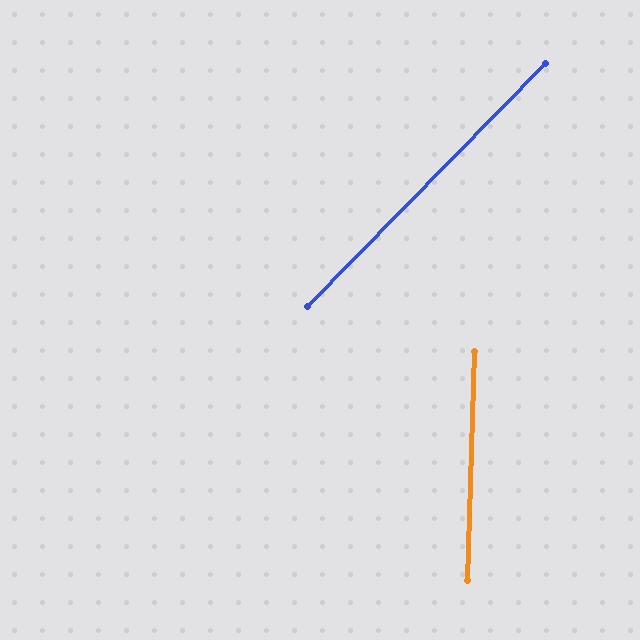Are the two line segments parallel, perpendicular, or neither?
Neither parallel nor perpendicular — they differ by about 43°.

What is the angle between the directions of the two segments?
Approximately 43 degrees.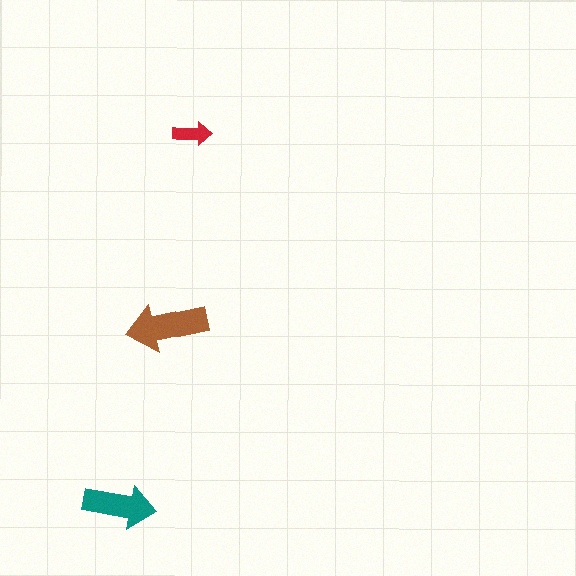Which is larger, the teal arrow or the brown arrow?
The brown one.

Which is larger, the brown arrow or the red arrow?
The brown one.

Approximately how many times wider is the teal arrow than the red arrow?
About 2 times wider.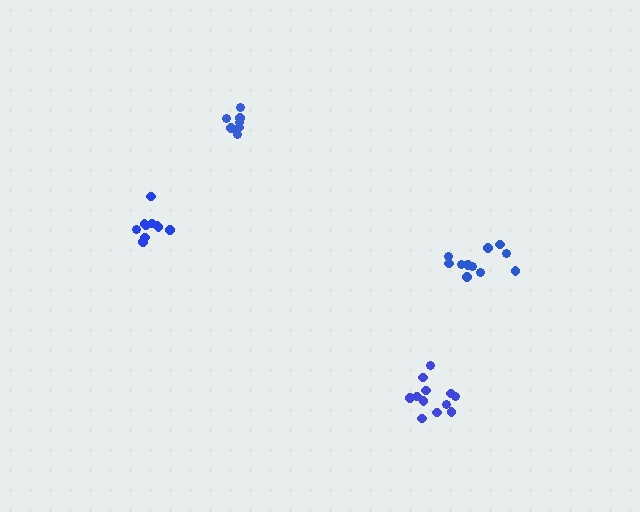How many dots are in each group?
Group 1: 10 dots, Group 2: 8 dots, Group 3: 11 dots, Group 4: 12 dots (41 total).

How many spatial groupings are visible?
There are 4 spatial groupings.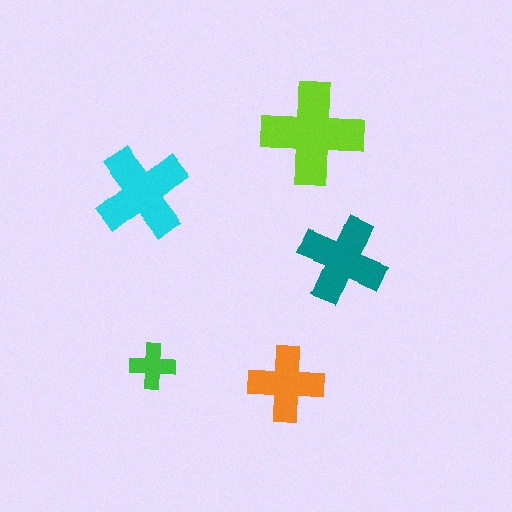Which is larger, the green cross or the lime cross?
The lime one.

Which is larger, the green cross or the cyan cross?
The cyan one.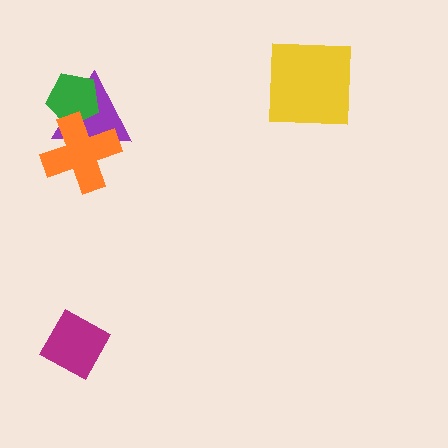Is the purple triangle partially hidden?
Yes, it is partially covered by another shape.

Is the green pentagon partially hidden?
Yes, it is partially covered by another shape.